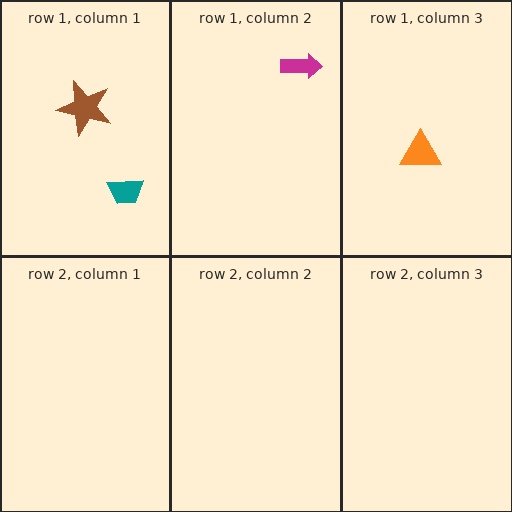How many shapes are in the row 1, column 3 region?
1.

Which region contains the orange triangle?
The row 1, column 3 region.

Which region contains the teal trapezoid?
The row 1, column 1 region.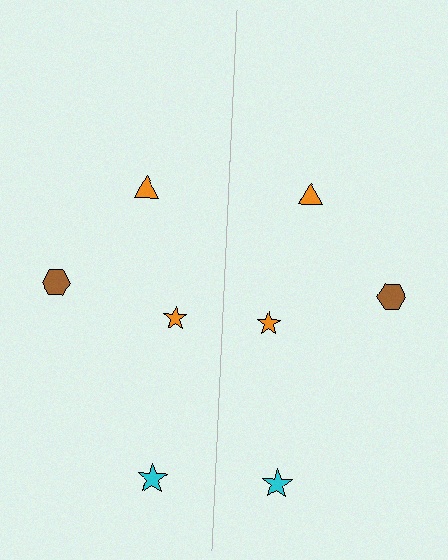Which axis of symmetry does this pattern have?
The pattern has a vertical axis of symmetry running through the center of the image.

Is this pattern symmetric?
Yes, this pattern has bilateral (reflection) symmetry.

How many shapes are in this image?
There are 8 shapes in this image.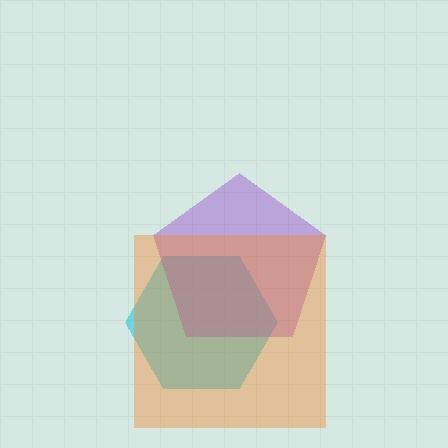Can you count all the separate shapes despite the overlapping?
Yes, there are 3 separate shapes.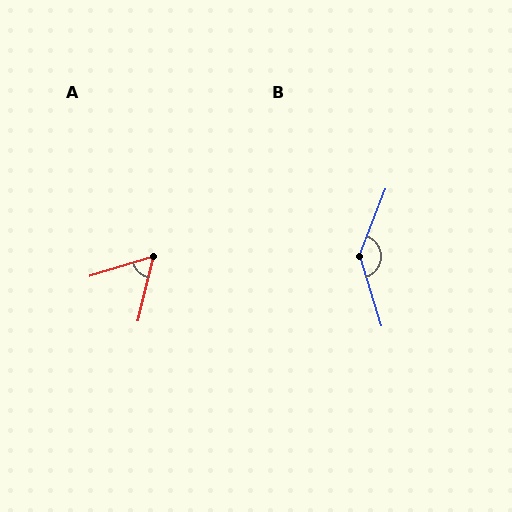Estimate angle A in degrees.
Approximately 59 degrees.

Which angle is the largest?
B, at approximately 141 degrees.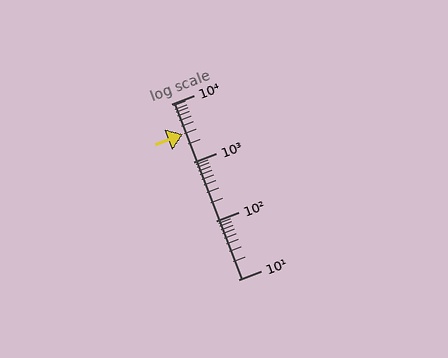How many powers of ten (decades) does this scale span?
The scale spans 3 decades, from 10 to 10000.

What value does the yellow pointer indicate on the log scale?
The pointer indicates approximately 3000.